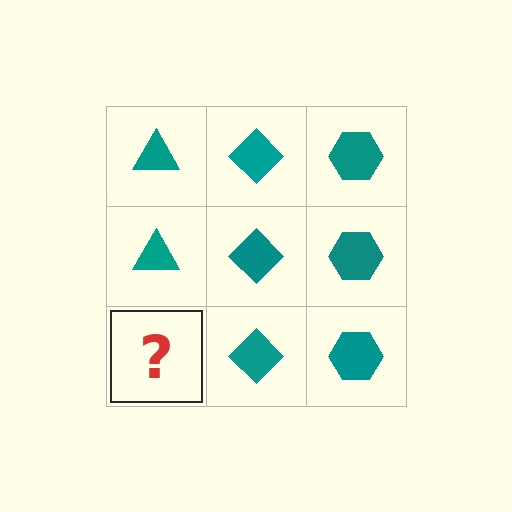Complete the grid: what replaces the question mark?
The question mark should be replaced with a teal triangle.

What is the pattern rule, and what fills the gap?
The rule is that each column has a consistent shape. The gap should be filled with a teal triangle.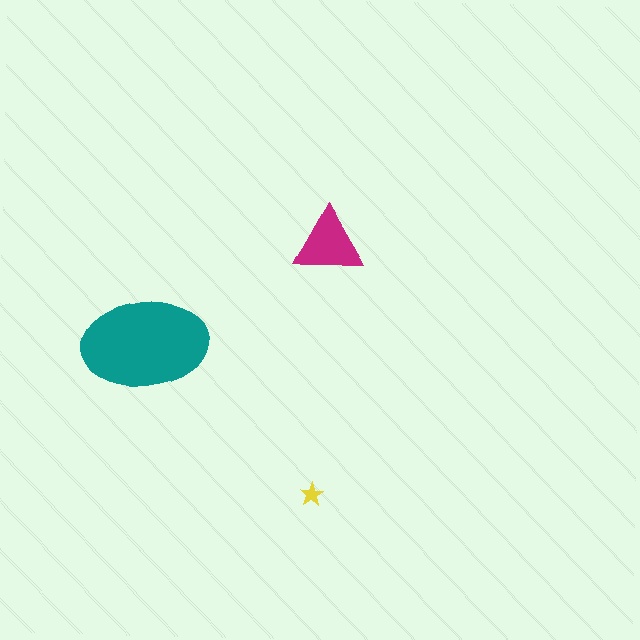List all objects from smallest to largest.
The yellow star, the magenta triangle, the teal ellipse.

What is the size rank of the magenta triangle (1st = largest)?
2nd.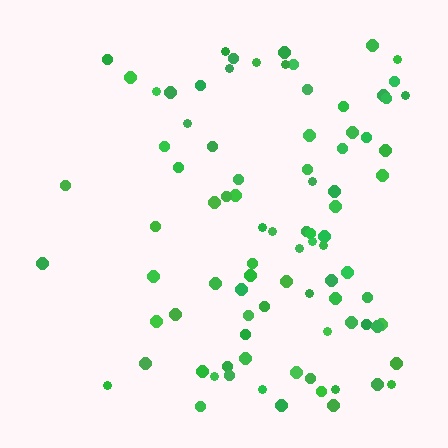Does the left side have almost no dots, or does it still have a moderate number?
Still a moderate number, just noticeably fewer than the right.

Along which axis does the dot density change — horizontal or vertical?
Horizontal.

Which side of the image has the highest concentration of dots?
The right.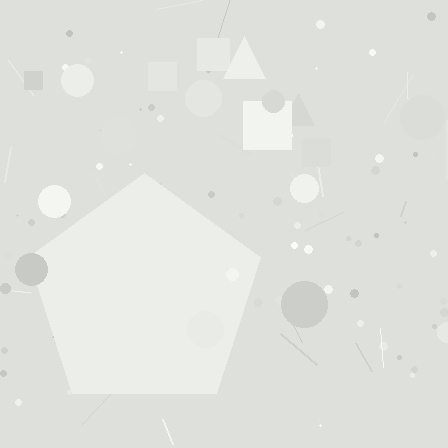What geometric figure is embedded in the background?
A pentagon is embedded in the background.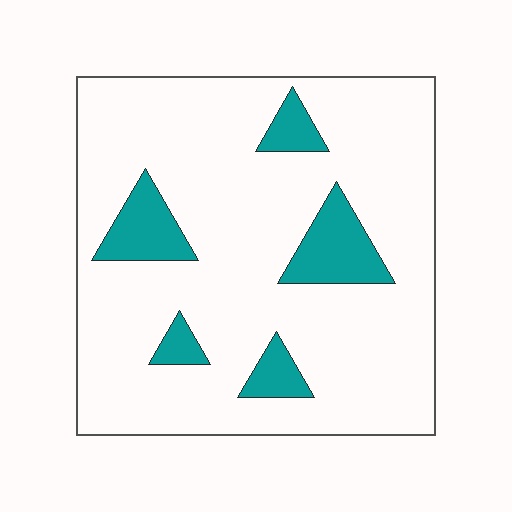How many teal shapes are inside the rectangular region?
5.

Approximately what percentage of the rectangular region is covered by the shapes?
Approximately 15%.